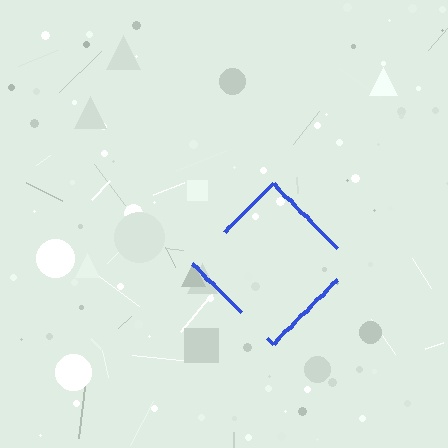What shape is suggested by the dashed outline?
The dashed outline suggests a diamond.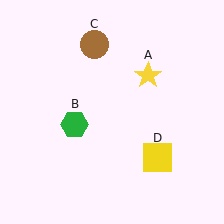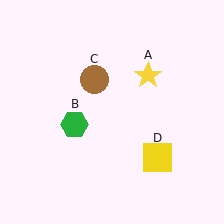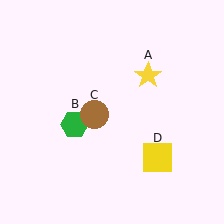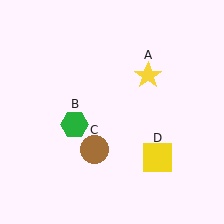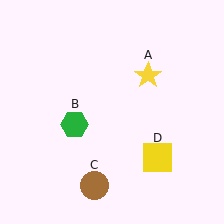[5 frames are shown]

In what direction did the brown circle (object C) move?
The brown circle (object C) moved down.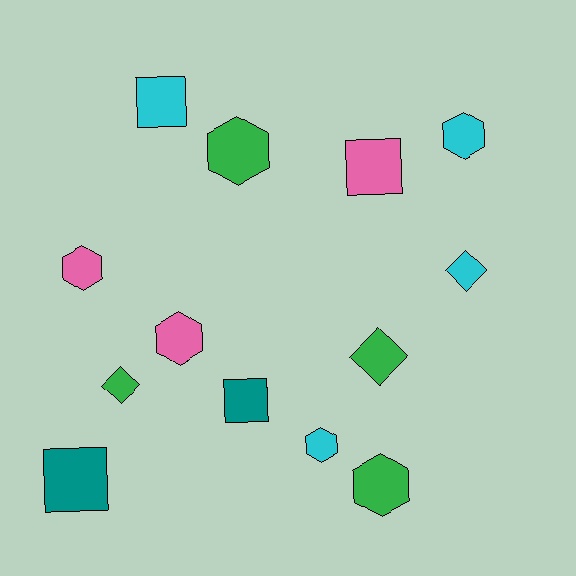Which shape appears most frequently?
Hexagon, with 6 objects.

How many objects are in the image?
There are 13 objects.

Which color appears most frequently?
Cyan, with 4 objects.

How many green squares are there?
There are no green squares.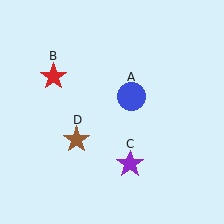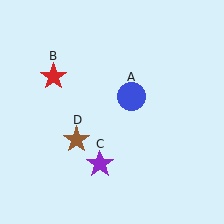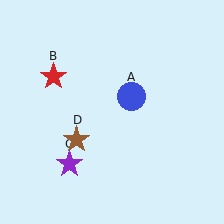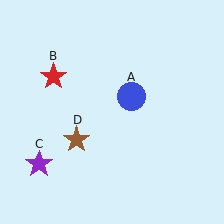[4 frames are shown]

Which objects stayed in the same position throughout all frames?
Blue circle (object A) and red star (object B) and brown star (object D) remained stationary.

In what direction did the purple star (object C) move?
The purple star (object C) moved left.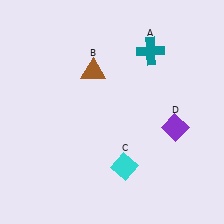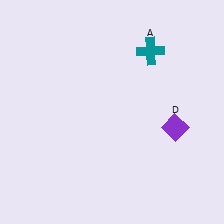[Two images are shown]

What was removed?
The cyan diamond (C), the brown triangle (B) were removed in Image 2.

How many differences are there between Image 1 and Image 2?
There are 2 differences between the two images.